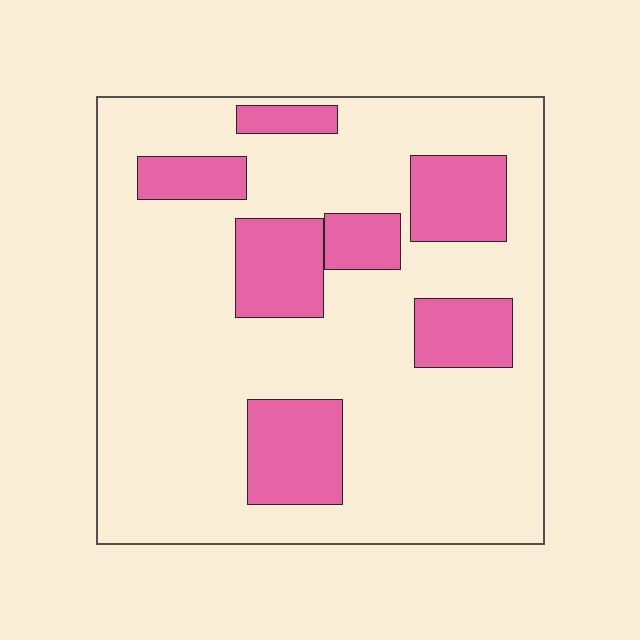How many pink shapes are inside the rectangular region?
7.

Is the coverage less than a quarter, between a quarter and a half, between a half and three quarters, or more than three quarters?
Less than a quarter.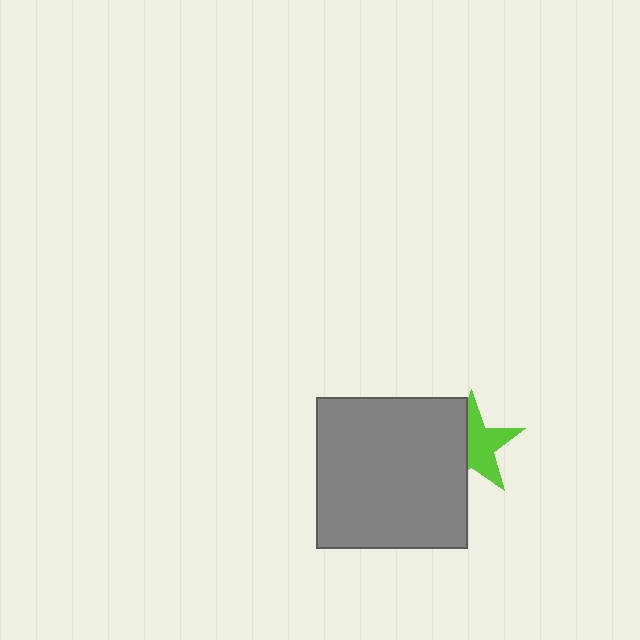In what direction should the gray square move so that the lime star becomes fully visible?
The gray square should move left. That is the shortest direction to clear the overlap and leave the lime star fully visible.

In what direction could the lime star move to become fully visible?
The lime star could move right. That would shift it out from behind the gray square entirely.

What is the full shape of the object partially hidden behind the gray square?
The partially hidden object is a lime star.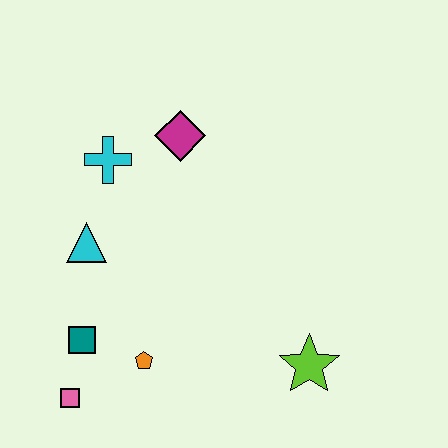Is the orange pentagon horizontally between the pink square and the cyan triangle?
No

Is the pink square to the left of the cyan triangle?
Yes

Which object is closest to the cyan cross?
The magenta diamond is closest to the cyan cross.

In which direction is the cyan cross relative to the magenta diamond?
The cyan cross is to the left of the magenta diamond.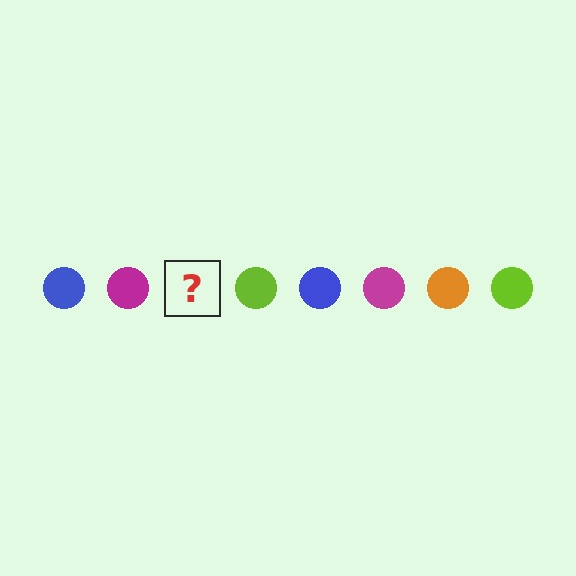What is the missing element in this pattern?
The missing element is an orange circle.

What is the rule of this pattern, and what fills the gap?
The rule is that the pattern cycles through blue, magenta, orange, lime circles. The gap should be filled with an orange circle.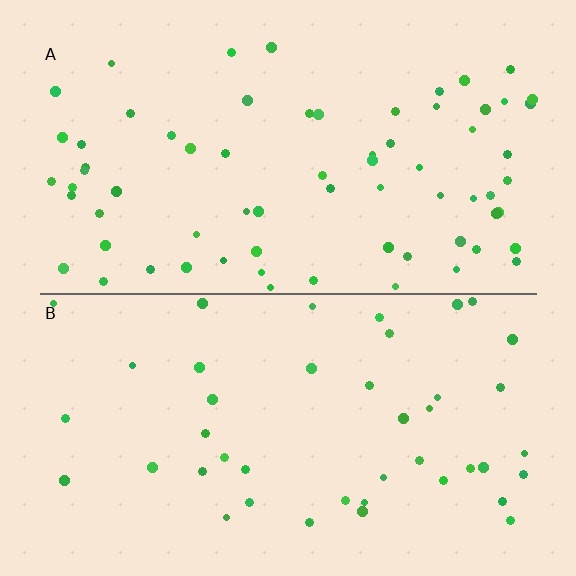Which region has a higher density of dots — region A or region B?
A (the top).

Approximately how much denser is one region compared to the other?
Approximately 1.6× — region A over region B.